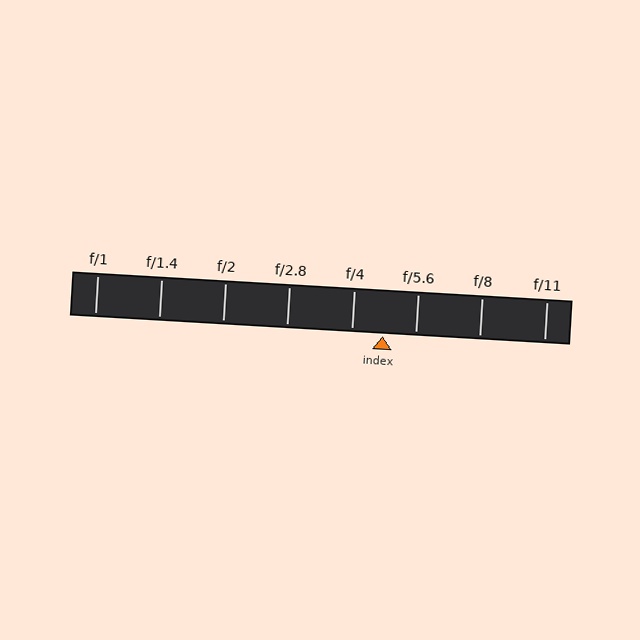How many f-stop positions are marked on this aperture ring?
There are 8 f-stop positions marked.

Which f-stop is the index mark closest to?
The index mark is closest to f/4.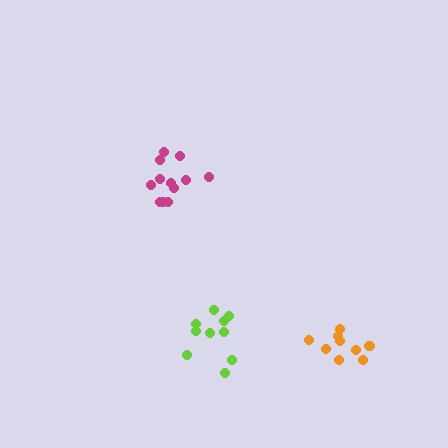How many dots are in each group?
Group 1: 9 dots, Group 2: 12 dots, Group 3: 10 dots (31 total).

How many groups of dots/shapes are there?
There are 3 groups.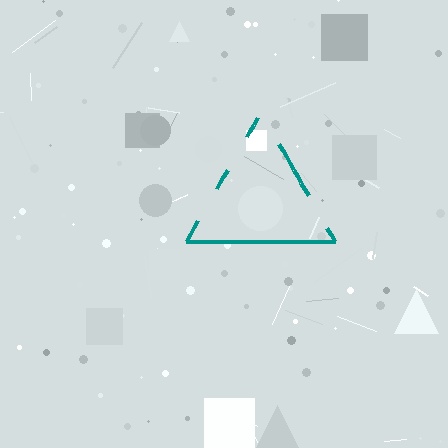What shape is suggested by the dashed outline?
The dashed outline suggests a triangle.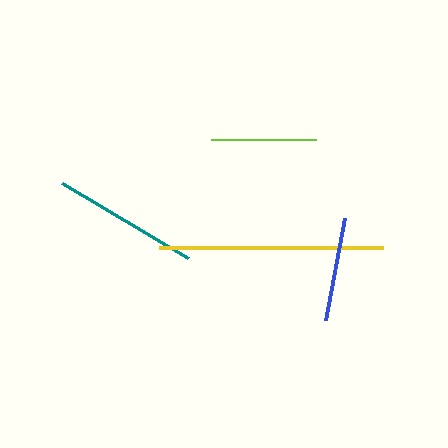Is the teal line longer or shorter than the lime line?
The teal line is longer than the lime line.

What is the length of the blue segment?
The blue segment is approximately 104 pixels long.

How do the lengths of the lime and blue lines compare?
The lime and blue lines are approximately the same length.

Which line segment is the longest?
The yellow line is the longest at approximately 224 pixels.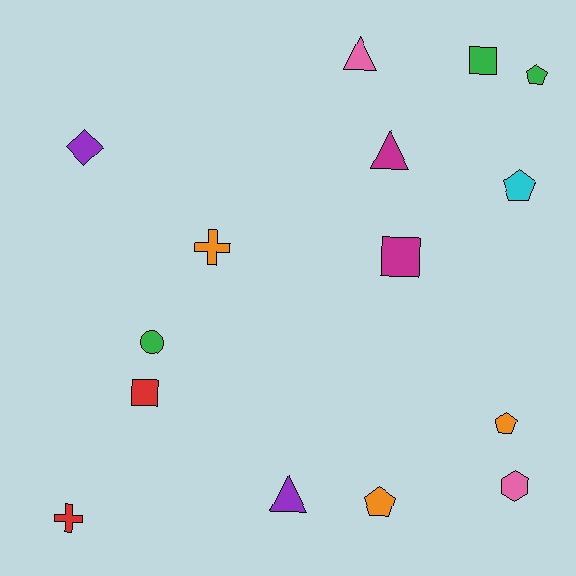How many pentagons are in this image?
There are 4 pentagons.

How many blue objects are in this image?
There are no blue objects.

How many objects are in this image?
There are 15 objects.